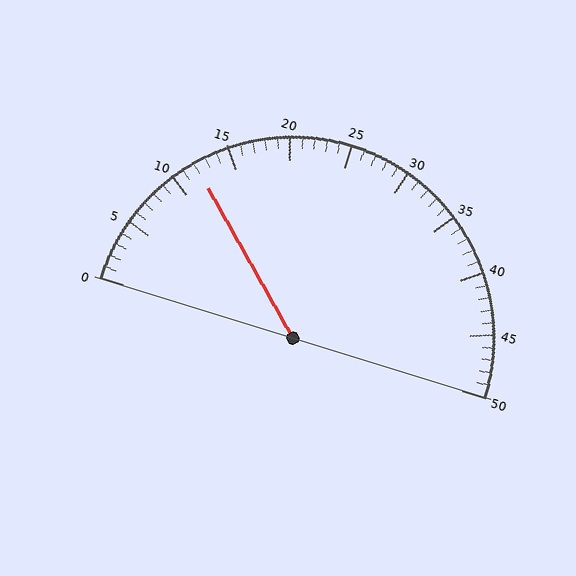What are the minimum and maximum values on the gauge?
The gauge ranges from 0 to 50.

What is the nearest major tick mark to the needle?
The nearest major tick mark is 10.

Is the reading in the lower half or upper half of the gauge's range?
The reading is in the lower half of the range (0 to 50).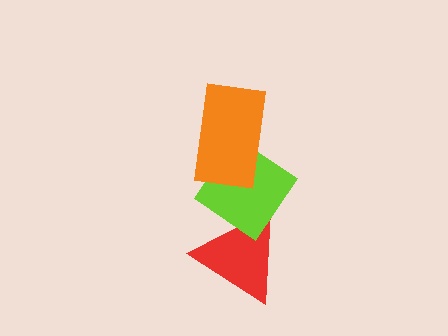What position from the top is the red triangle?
The red triangle is 3rd from the top.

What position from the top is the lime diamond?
The lime diamond is 2nd from the top.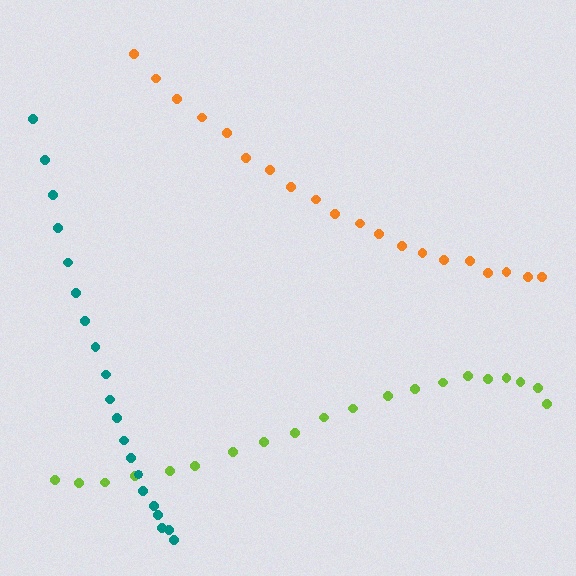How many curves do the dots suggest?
There are 3 distinct paths.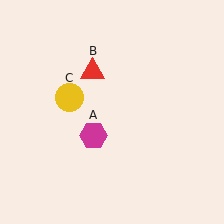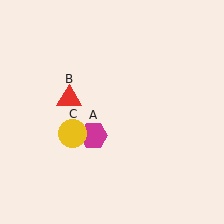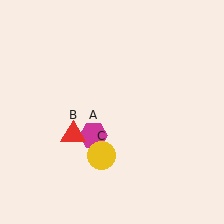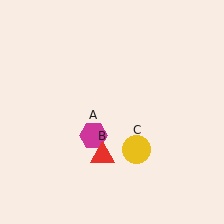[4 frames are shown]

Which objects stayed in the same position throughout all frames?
Magenta hexagon (object A) remained stationary.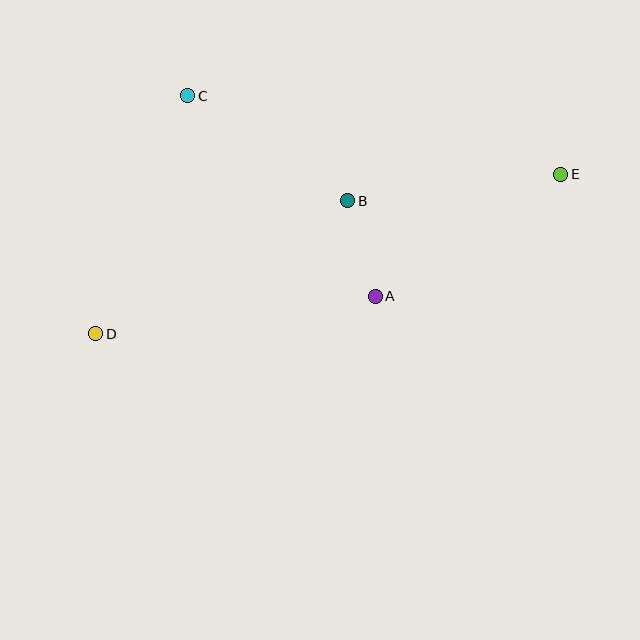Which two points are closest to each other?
Points A and B are closest to each other.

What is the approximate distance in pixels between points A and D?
The distance between A and D is approximately 282 pixels.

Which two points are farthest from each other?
Points D and E are farthest from each other.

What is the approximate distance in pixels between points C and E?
The distance between C and E is approximately 381 pixels.